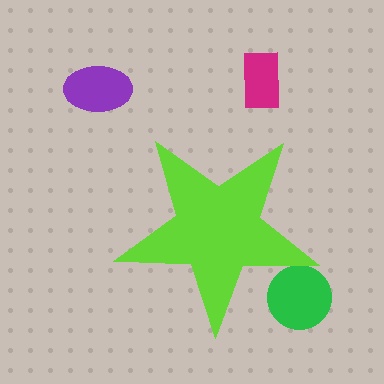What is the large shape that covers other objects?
A lime star.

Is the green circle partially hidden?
Yes, the green circle is partially hidden behind the lime star.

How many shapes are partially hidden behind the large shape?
1 shape is partially hidden.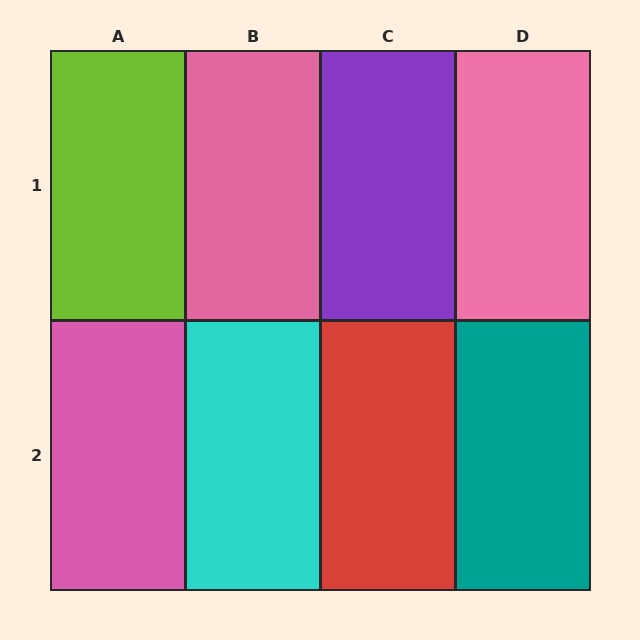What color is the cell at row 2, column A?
Pink.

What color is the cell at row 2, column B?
Cyan.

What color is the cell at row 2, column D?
Teal.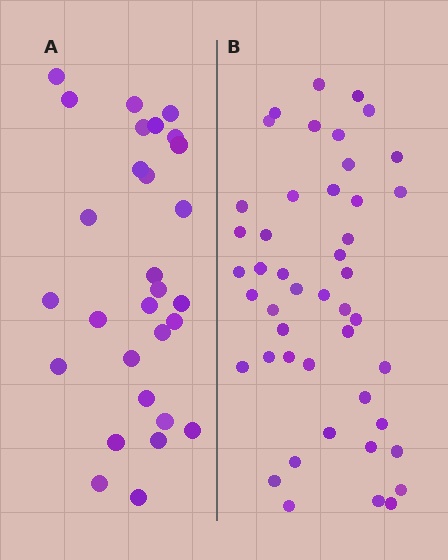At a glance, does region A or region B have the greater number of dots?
Region B (the right region) has more dots.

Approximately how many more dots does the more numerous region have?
Region B has approximately 15 more dots than region A.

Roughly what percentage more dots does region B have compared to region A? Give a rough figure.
About 60% more.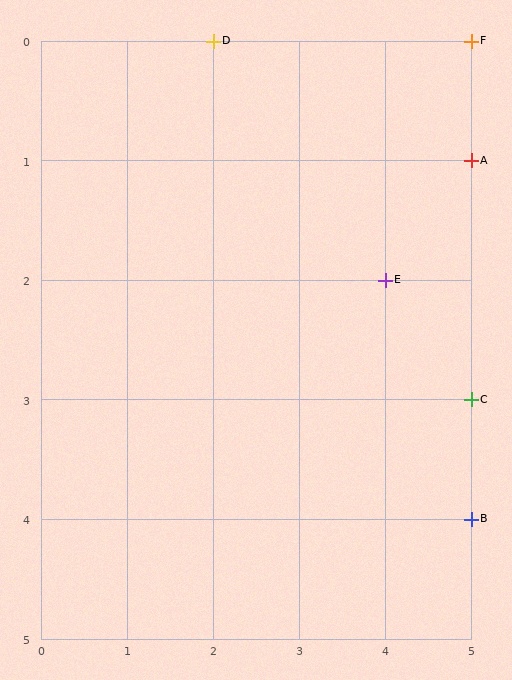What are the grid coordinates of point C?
Point C is at grid coordinates (5, 3).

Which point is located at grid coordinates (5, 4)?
Point B is at (5, 4).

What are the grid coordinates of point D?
Point D is at grid coordinates (2, 0).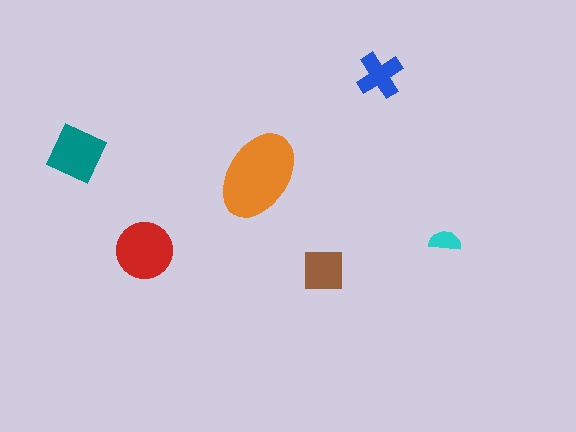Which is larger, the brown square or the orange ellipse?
The orange ellipse.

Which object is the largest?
The orange ellipse.